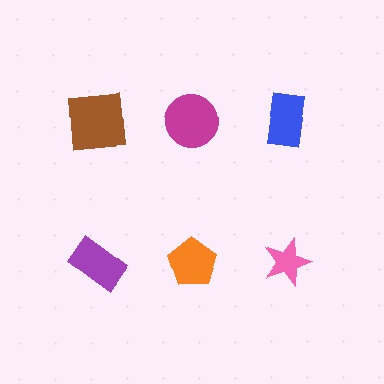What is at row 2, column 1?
A purple rectangle.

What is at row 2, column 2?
An orange pentagon.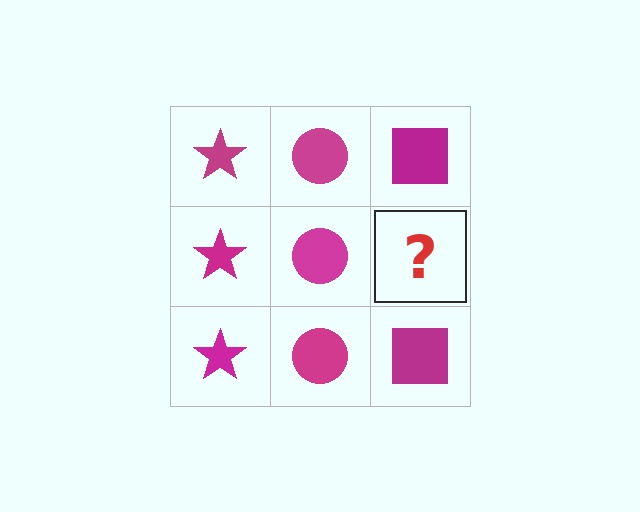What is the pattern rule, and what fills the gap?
The rule is that each column has a consistent shape. The gap should be filled with a magenta square.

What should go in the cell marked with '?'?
The missing cell should contain a magenta square.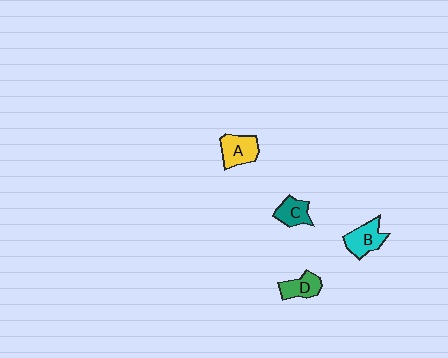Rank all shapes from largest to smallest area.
From largest to smallest: A (yellow), B (cyan), D (green), C (teal).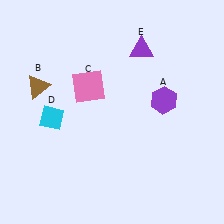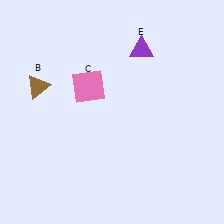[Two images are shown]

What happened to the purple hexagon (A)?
The purple hexagon (A) was removed in Image 2. It was in the top-right area of Image 1.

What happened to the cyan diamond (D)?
The cyan diamond (D) was removed in Image 2. It was in the bottom-left area of Image 1.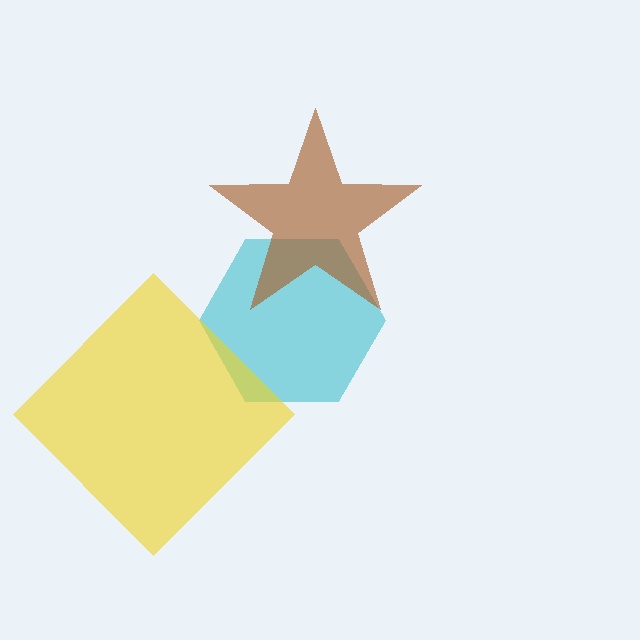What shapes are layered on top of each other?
The layered shapes are: a cyan hexagon, a yellow diamond, a brown star.